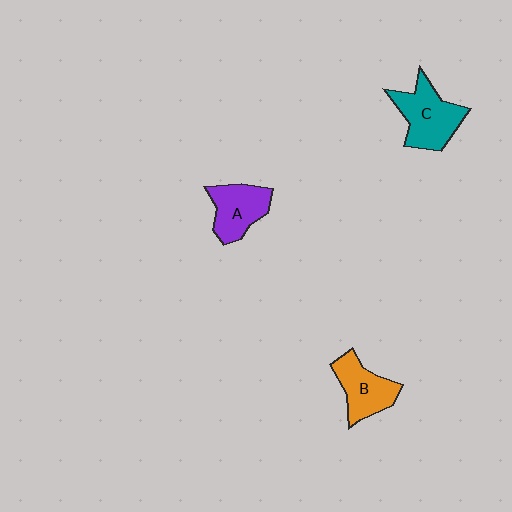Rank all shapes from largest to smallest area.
From largest to smallest: C (teal), B (orange), A (purple).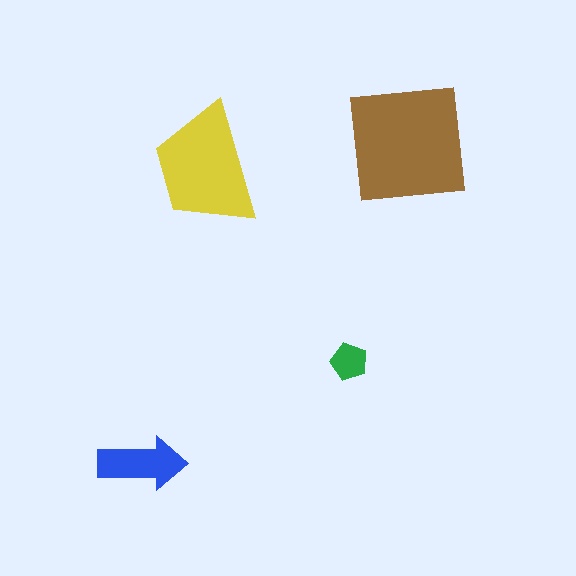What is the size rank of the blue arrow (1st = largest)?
3rd.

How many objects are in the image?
There are 4 objects in the image.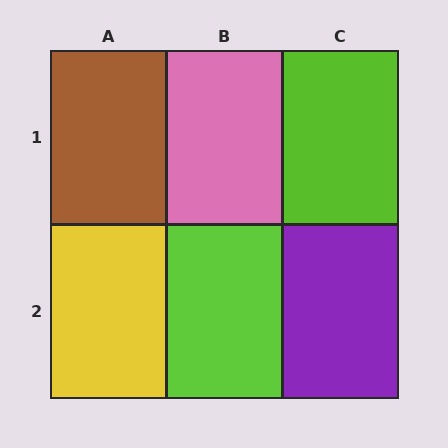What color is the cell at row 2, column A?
Yellow.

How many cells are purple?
1 cell is purple.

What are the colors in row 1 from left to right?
Brown, pink, lime.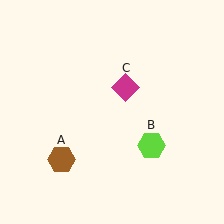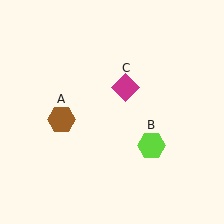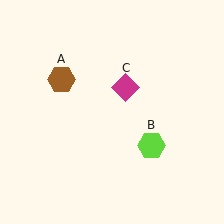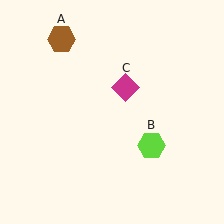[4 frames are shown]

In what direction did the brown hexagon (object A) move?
The brown hexagon (object A) moved up.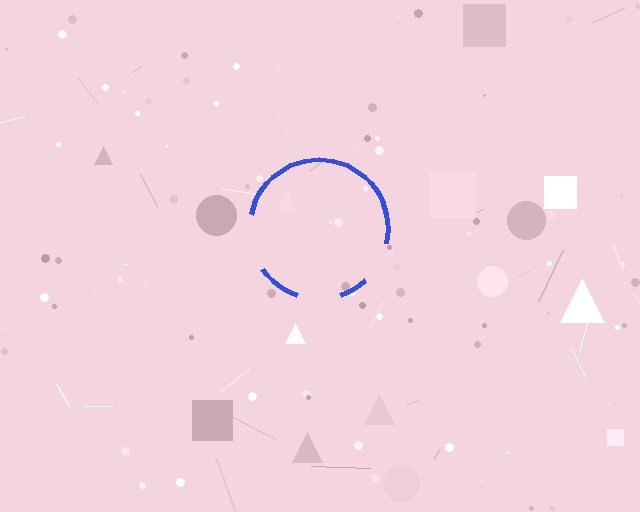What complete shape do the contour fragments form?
The contour fragments form a circle.